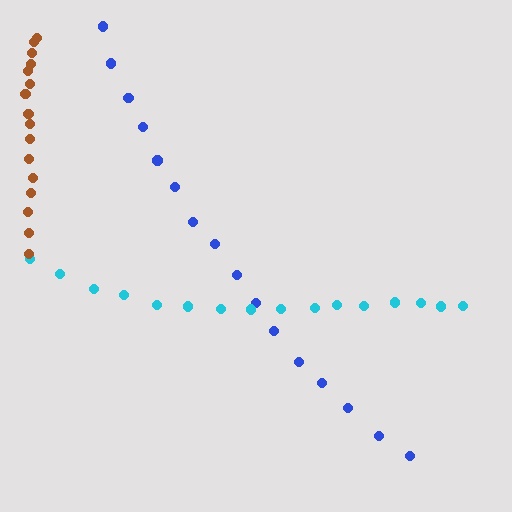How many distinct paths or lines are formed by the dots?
There are 3 distinct paths.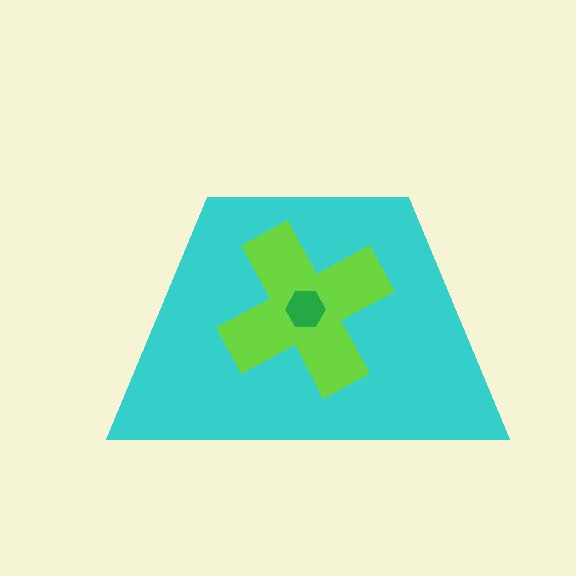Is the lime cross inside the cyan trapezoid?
Yes.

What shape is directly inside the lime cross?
The green hexagon.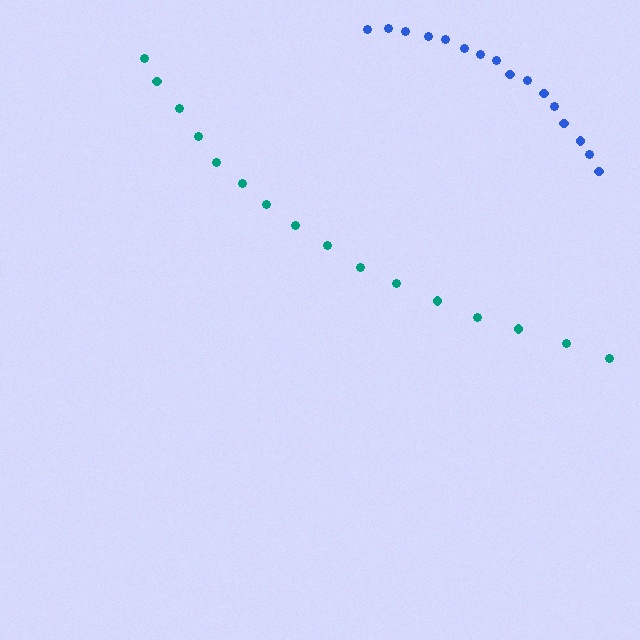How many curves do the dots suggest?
There are 2 distinct paths.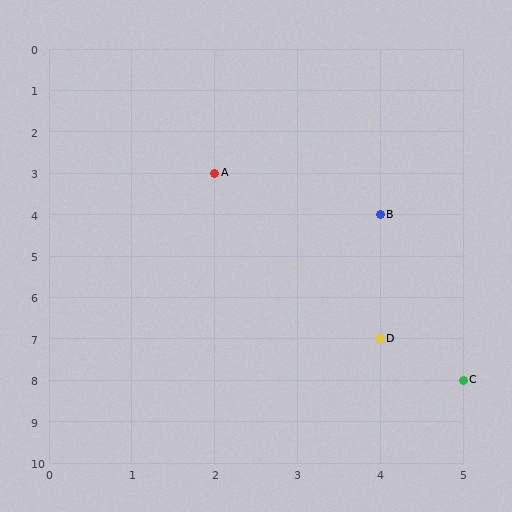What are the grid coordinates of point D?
Point D is at grid coordinates (4, 7).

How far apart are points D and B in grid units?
Points D and B are 3 rows apart.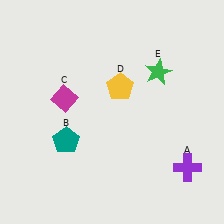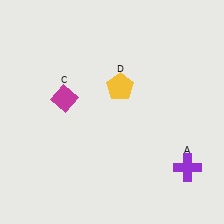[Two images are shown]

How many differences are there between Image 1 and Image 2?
There are 2 differences between the two images.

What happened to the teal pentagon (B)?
The teal pentagon (B) was removed in Image 2. It was in the bottom-left area of Image 1.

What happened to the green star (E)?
The green star (E) was removed in Image 2. It was in the top-right area of Image 1.